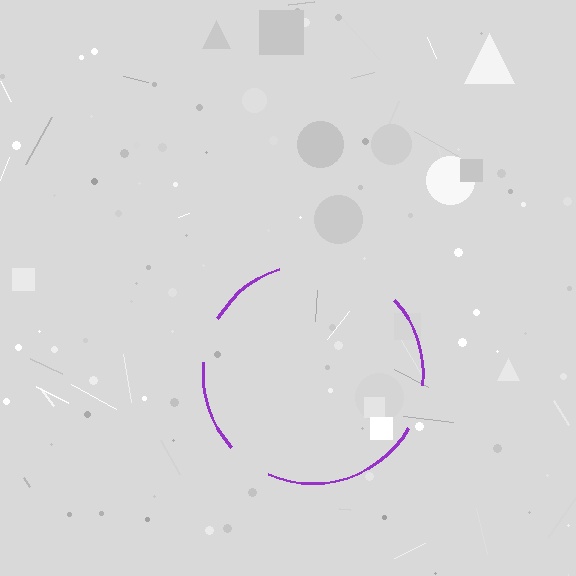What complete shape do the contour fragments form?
The contour fragments form a circle.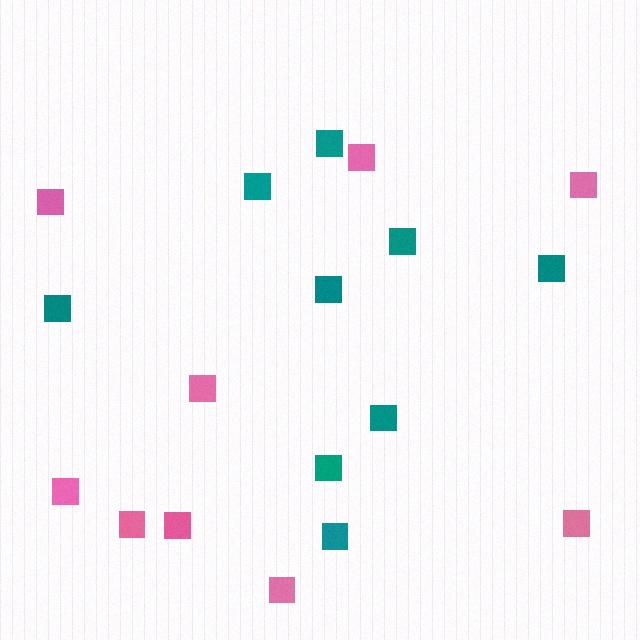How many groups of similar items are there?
There are 2 groups: one group of pink squares (9) and one group of teal squares (9).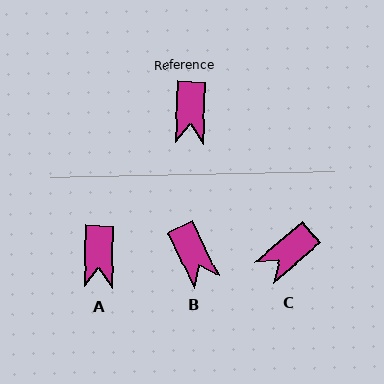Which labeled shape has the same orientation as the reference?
A.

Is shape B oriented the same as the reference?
No, it is off by about 27 degrees.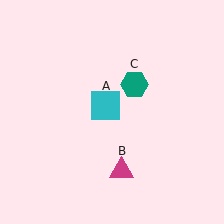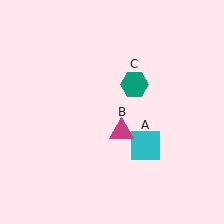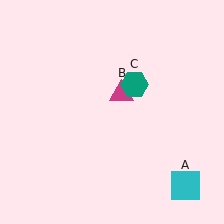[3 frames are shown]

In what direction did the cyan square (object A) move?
The cyan square (object A) moved down and to the right.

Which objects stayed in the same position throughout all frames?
Teal hexagon (object C) remained stationary.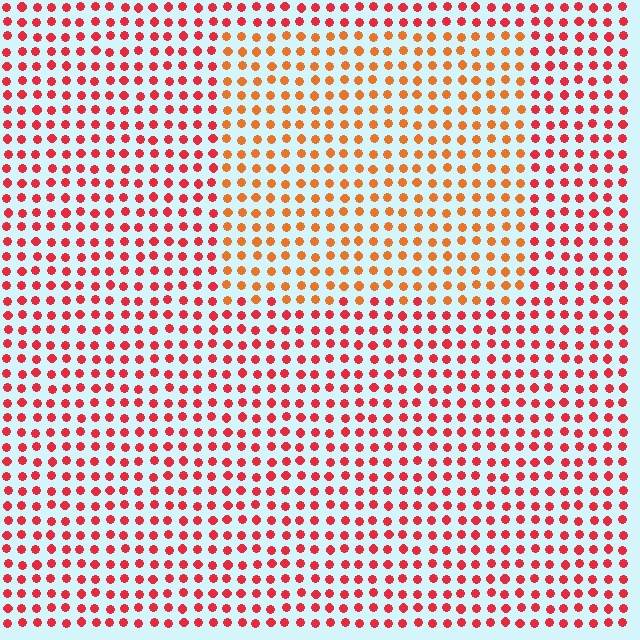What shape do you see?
I see a rectangle.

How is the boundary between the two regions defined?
The boundary is defined purely by a slight shift in hue (about 31 degrees). Spacing, size, and orientation are identical on both sides.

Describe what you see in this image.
The image is filled with small red elements in a uniform arrangement. A rectangle-shaped region is visible where the elements are tinted to a slightly different hue, forming a subtle color boundary.